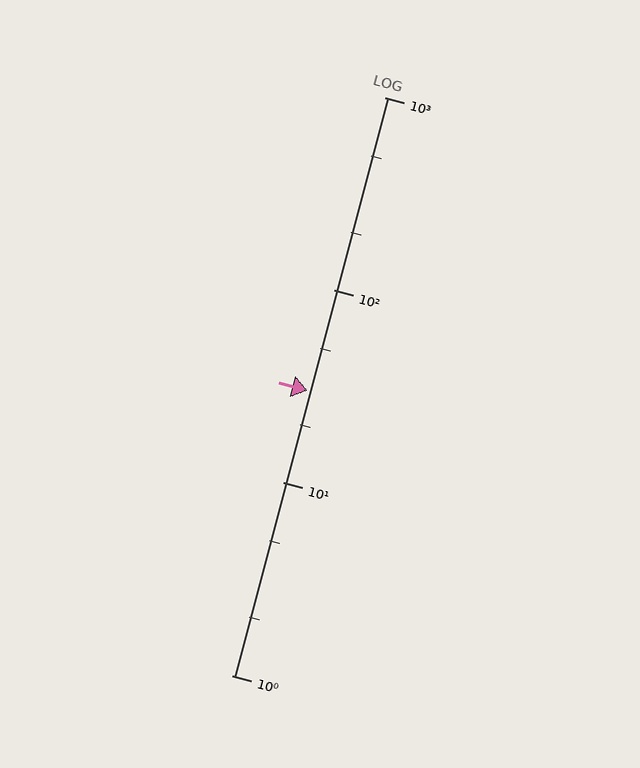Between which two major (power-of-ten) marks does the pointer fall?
The pointer is between 10 and 100.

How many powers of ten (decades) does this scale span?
The scale spans 3 decades, from 1 to 1000.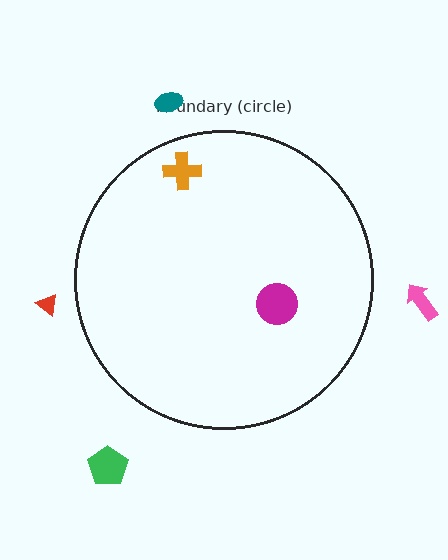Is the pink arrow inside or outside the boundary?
Outside.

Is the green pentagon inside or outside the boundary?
Outside.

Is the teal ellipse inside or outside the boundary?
Outside.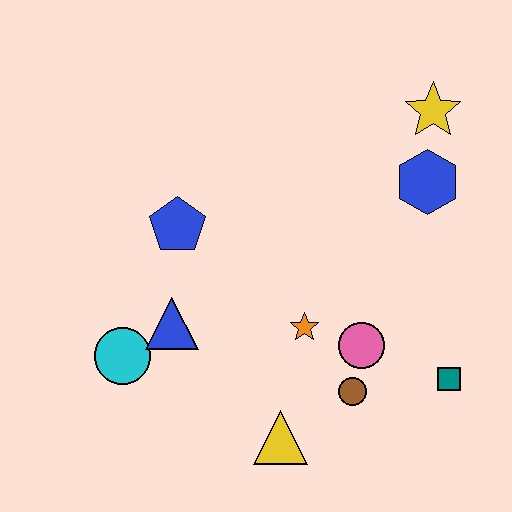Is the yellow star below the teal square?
No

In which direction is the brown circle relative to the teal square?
The brown circle is to the left of the teal square.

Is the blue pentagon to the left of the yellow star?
Yes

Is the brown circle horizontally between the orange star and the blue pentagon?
No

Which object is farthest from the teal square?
The cyan circle is farthest from the teal square.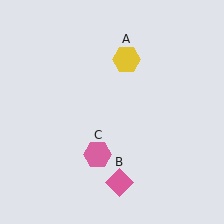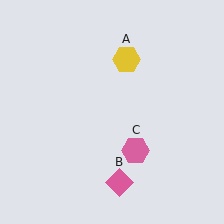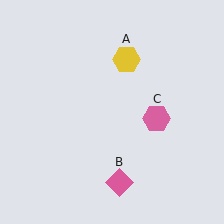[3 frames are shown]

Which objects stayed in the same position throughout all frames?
Yellow hexagon (object A) and pink diamond (object B) remained stationary.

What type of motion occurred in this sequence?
The pink hexagon (object C) rotated counterclockwise around the center of the scene.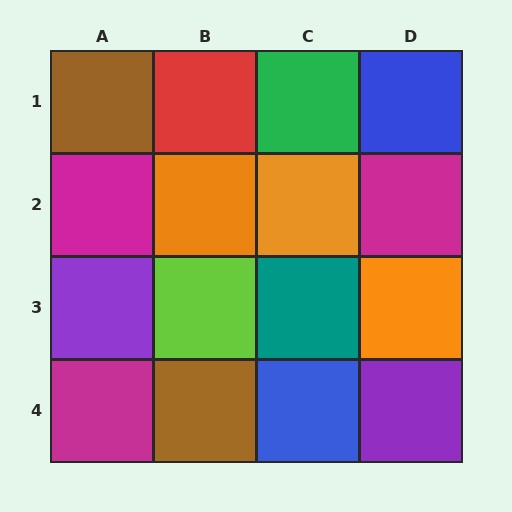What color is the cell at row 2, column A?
Magenta.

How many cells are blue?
2 cells are blue.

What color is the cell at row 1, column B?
Red.